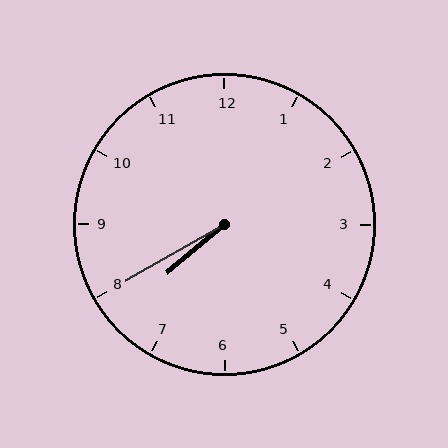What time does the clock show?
7:40.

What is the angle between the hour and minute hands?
Approximately 10 degrees.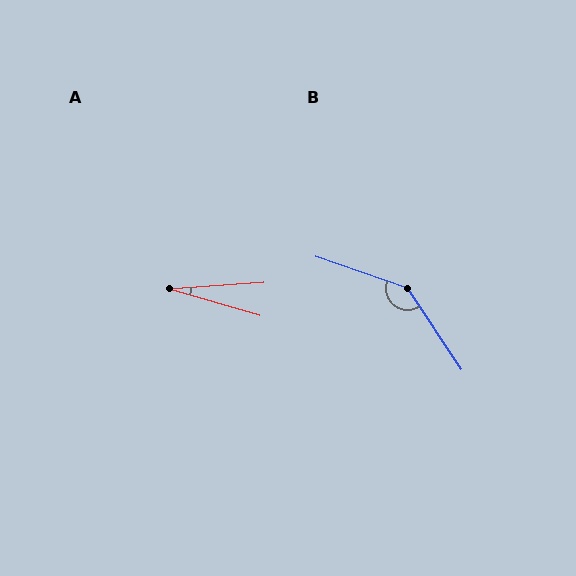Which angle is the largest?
B, at approximately 142 degrees.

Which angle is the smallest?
A, at approximately 20 degrees.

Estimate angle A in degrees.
Approximately 20 degrees.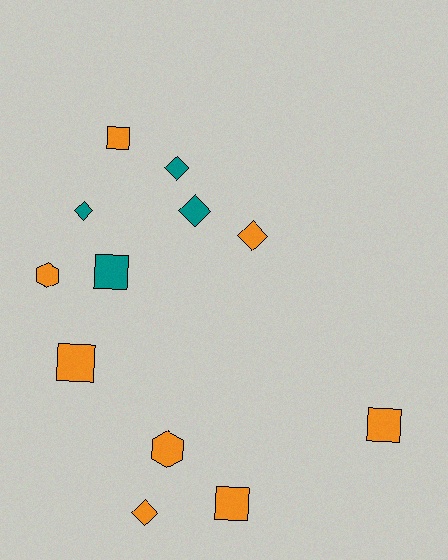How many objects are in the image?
There are 12 objects.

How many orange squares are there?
There are 4 orange squares.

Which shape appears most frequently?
Diamond, with 5 objects.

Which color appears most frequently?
Orange, with 8 objects.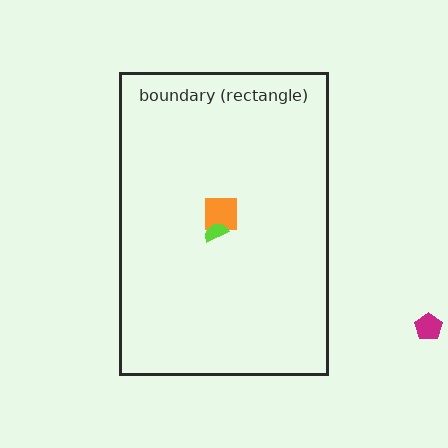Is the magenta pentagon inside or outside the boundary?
Outside.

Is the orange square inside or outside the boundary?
Inside.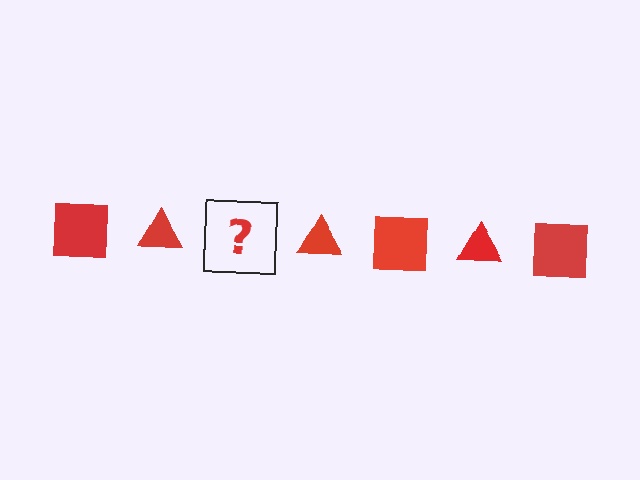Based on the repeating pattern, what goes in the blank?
The blank should be a red square.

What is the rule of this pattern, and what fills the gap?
The rule is that the pattern cycles through square, triangle shapes in red. The gap should be filled with a red square.